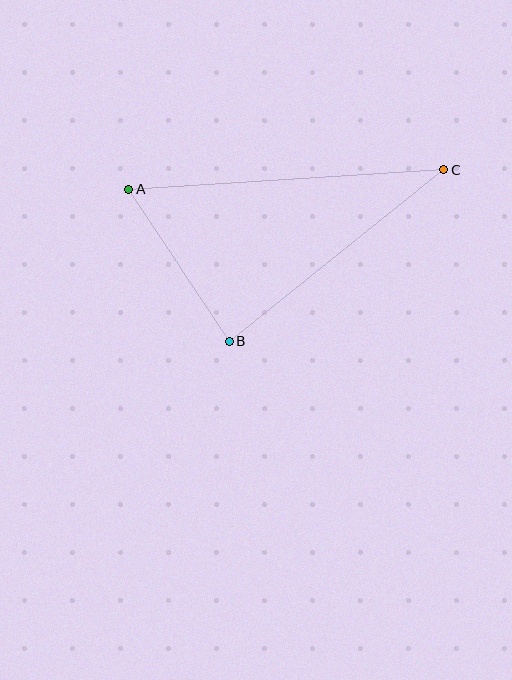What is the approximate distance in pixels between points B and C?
The distance between B and C is approximately 274 pixels.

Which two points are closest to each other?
Points A and B are closest to each other.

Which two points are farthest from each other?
Points A and C are farthest from each other.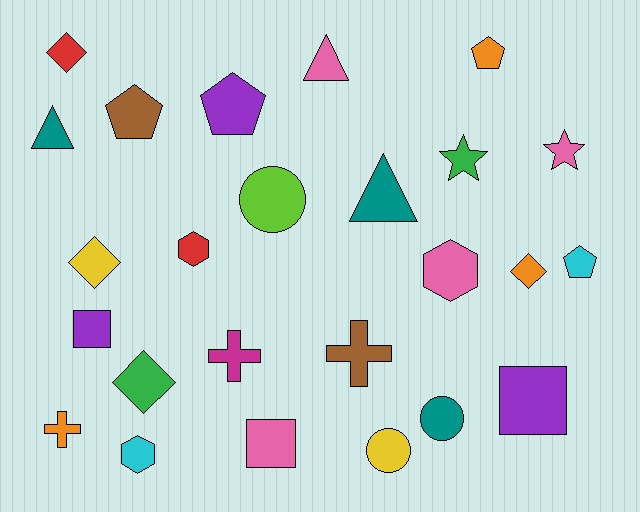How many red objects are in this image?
There are 2 red objects.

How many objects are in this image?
There are 25 objects.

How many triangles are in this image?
There are 3 triangles.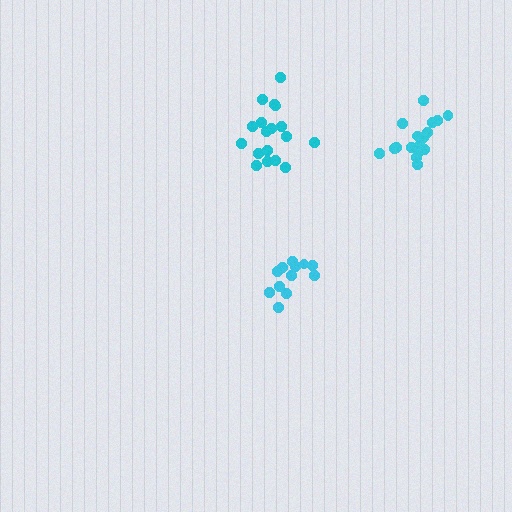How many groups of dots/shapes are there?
There are 3 groups.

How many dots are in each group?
Group 1: 12 dots, Group 2: 18 dots, Group 3: 17 dots (47 total).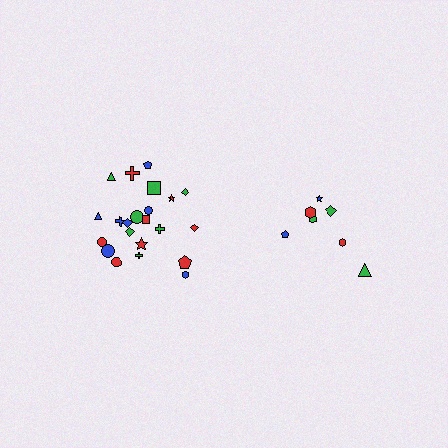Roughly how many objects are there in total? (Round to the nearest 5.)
Roughly 30 objects in total.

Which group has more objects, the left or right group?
The left group.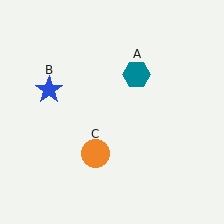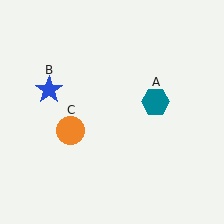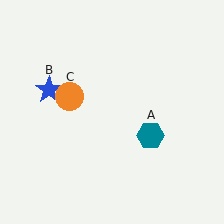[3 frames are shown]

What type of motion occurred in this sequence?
The teal hexagon (object A), orange circle (object C) rotated clockwise around the center of the scene.